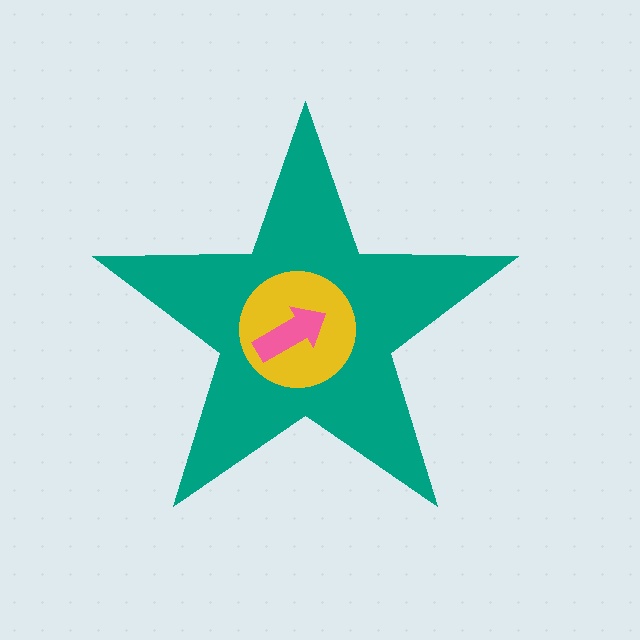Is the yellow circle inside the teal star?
Yes.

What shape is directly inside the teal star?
The yellow circle.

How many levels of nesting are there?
3.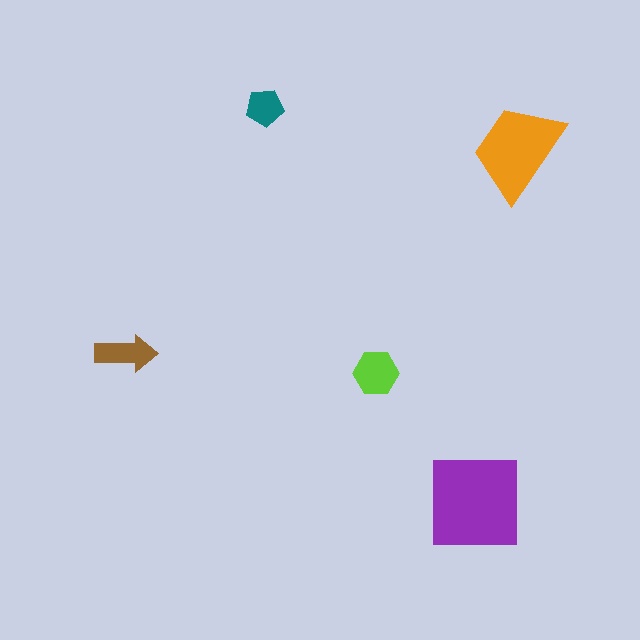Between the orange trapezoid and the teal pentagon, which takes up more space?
The orange trapezoid.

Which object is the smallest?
The teal pentagon.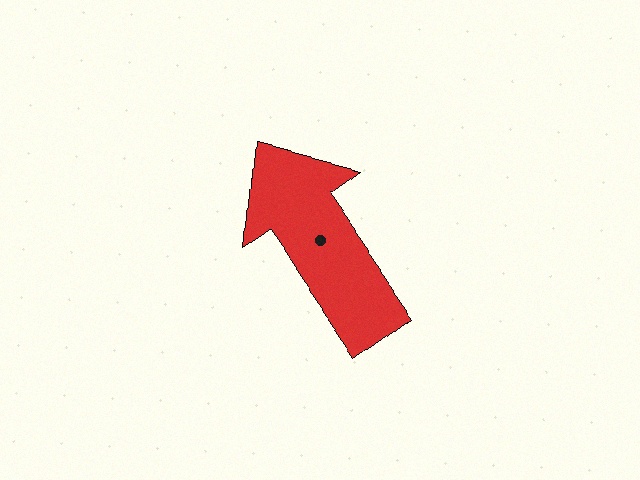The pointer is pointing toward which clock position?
Roughly 11 o'clock.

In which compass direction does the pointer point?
Northwest.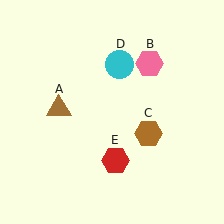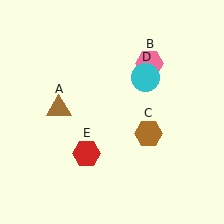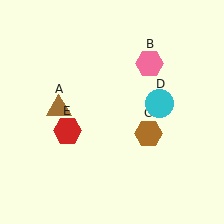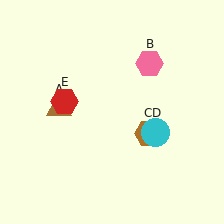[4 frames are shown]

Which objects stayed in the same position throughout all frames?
Brown triangle (object A) and pink hexagon (object B) and brown hexagon (object C) remained stationary.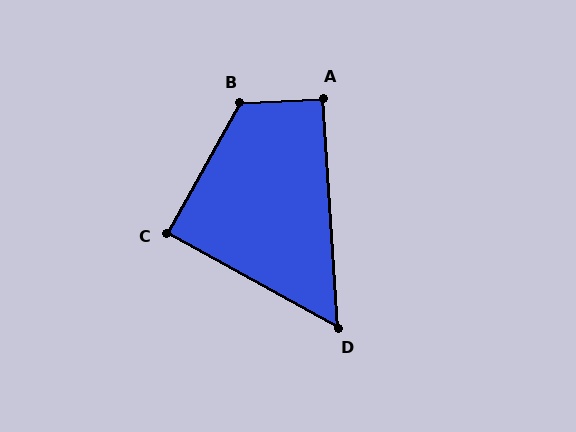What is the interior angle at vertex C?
Approximately 89 degrees (approximately right).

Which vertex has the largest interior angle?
B, at approximately 122 degrees.